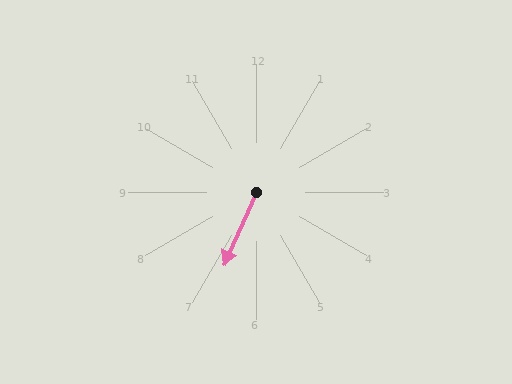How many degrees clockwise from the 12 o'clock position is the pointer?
Approximately 204 degrees.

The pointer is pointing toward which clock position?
Roughly 7 o'clock.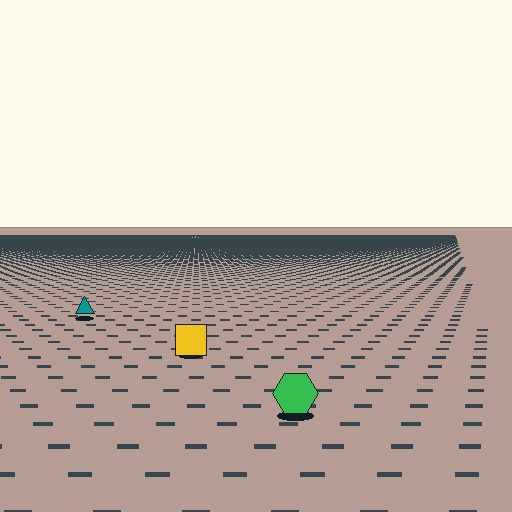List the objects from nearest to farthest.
From nearest to farthest: the green hexagon, the yellow square, the teal triangle.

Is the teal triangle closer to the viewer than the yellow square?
No. The yellow square is closer — you can tell from the texture gradient: the ground texture is coarser near it.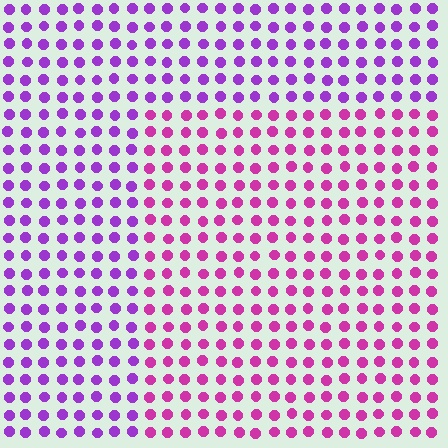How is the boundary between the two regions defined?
The boundary is defined purely by a slight shift in hue (about 34 degrees). Spacing, size, and orientation are identical on both sides.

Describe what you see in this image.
The image is filled with small purple elements in a uniform arrangement. A rectangle-shaped region is visible where the elements are tinted to a slightly different hue, forming a subtle color boundary.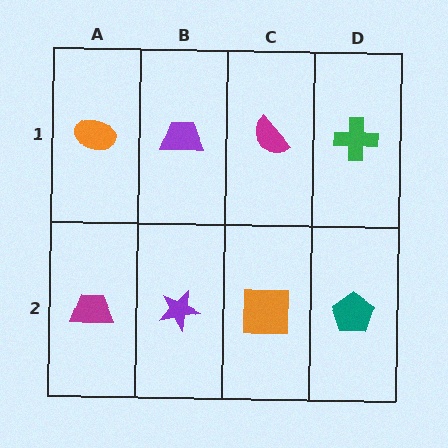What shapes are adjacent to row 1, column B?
A purple star (row 2, column B), an orange ellipse (row 1, column A), a magenta semicircle (row 1, column C).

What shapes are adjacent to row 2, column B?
A purple trapezoid (row 1, column B), a magenta trapezoid (row 2, column A), an orange square (row 2, column C).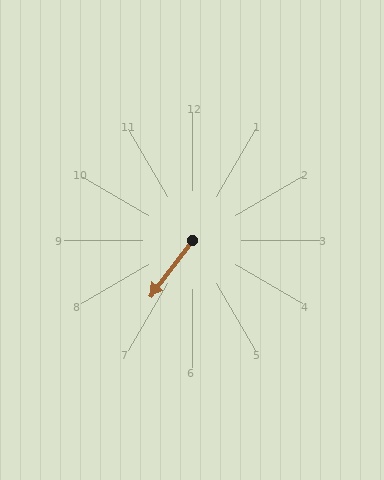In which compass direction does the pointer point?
Southwest.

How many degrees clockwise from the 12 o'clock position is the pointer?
Approximately 217 degrees.